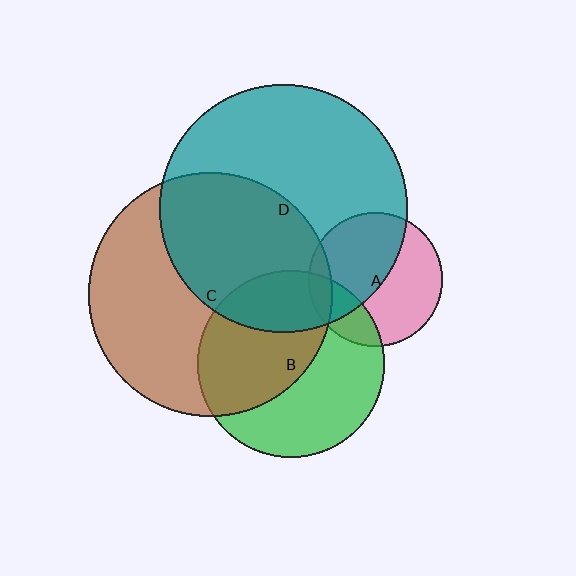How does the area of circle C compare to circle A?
Approximately 3.3 times.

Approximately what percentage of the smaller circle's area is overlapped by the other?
Approximately 10%.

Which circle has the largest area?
Circle D (teal).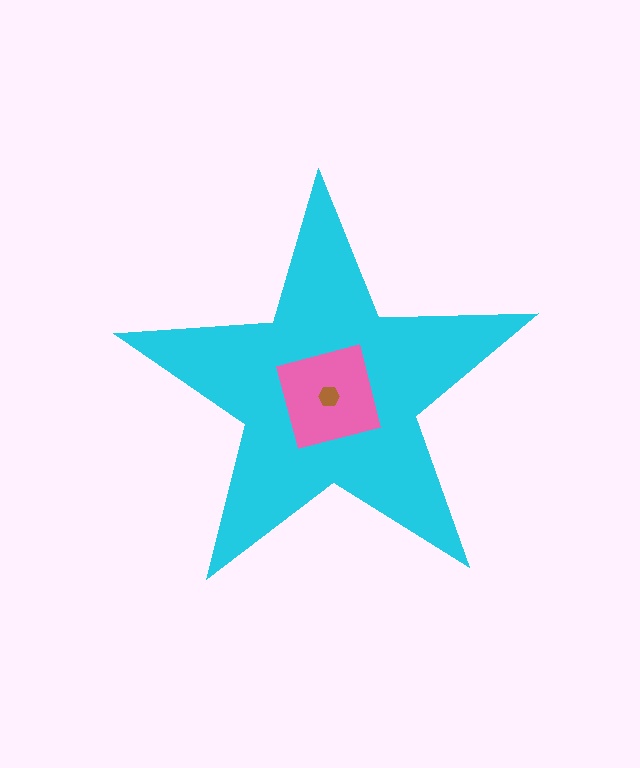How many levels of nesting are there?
3.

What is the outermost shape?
The cyan star.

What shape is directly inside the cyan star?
The pink square.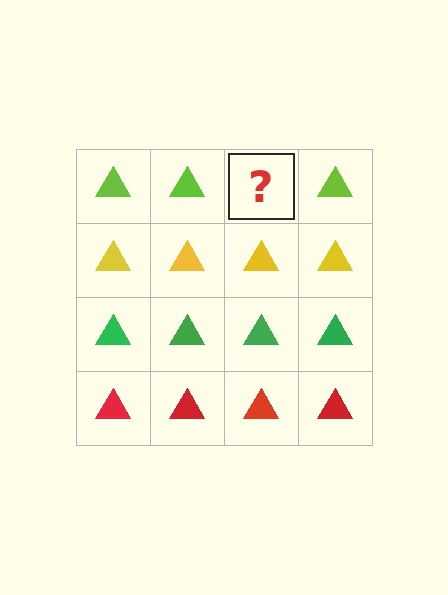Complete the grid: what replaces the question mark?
The question mark should be replaced with a lime triangle.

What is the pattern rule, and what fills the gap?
The rule is that each row has a consistent color. The gap should be filled with a lime triangle.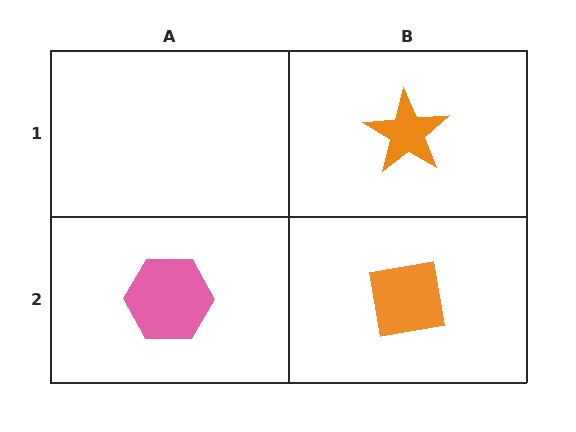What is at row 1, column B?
An orange star.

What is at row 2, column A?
A pink hexagon.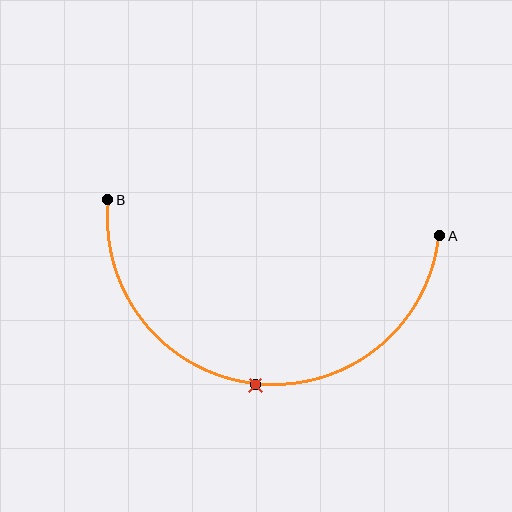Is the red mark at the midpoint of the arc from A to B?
Yes. The red mark lies on the arc at equal arc-length from both A and B — it is the arc midpoint.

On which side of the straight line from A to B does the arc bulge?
The arc bulges below the straight line connecting A and B.